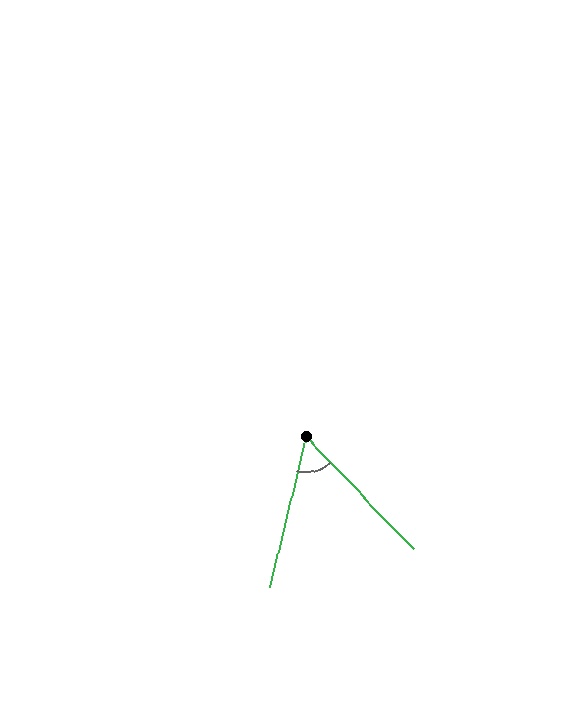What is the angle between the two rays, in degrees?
Approximately 57 degrees.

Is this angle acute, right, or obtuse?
It is acute.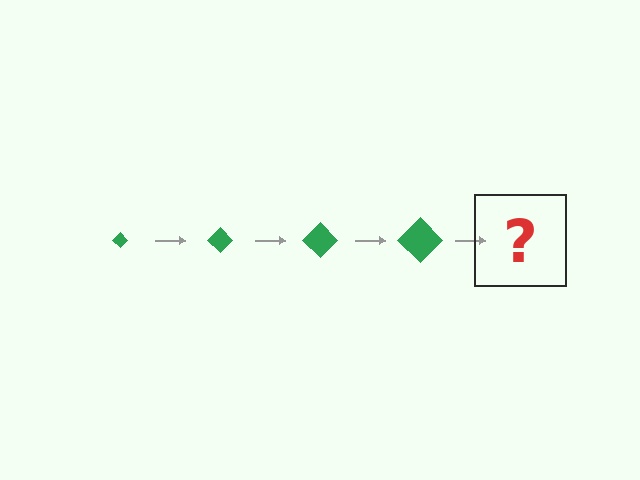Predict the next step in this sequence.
The next step is a green diamond, larger than the previous one.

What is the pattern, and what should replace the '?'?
The pattern is that the diamond gets progressively larger each step. The '?' should be a green diamond, larger than the previous one.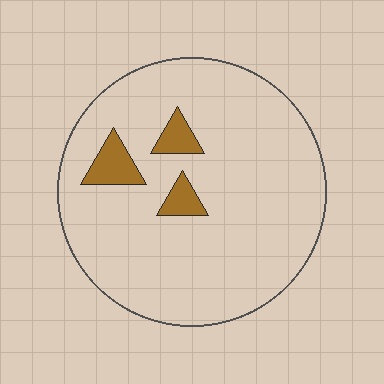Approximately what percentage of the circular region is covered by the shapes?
Approximately 10%.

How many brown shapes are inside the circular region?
3.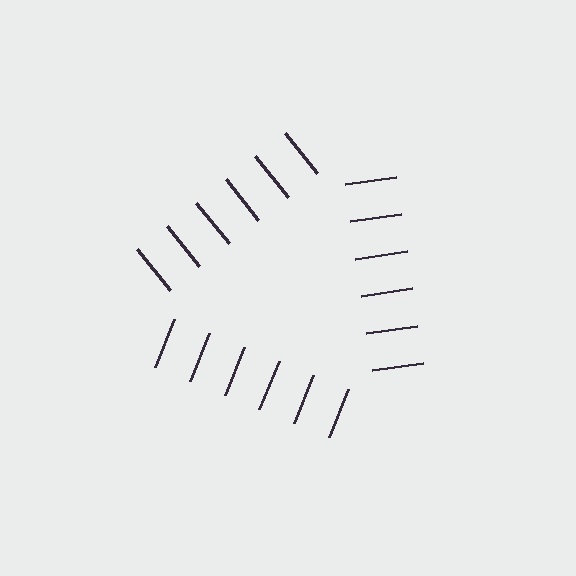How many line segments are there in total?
18 — 6 along each of the 3 edges.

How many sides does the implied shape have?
3 sides — the line-ends trace a triangle.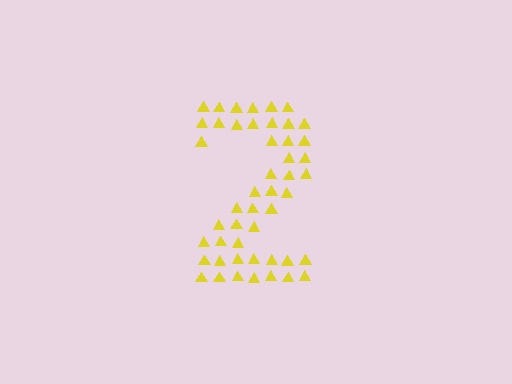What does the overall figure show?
The overall figure shows the digit 2.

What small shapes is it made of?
It is made of small triangles.